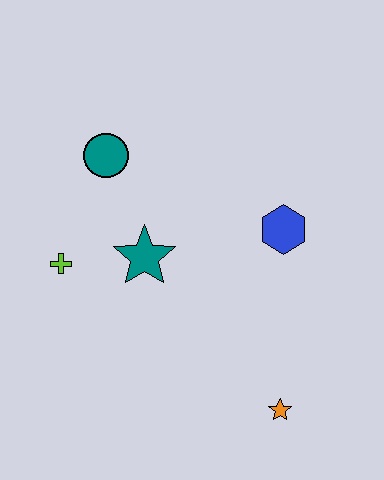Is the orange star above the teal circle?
No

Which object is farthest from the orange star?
The teal circle is farthest from the orange star.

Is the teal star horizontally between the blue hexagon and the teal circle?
Yes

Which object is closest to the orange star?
The blue hexagon is closest to the orange star.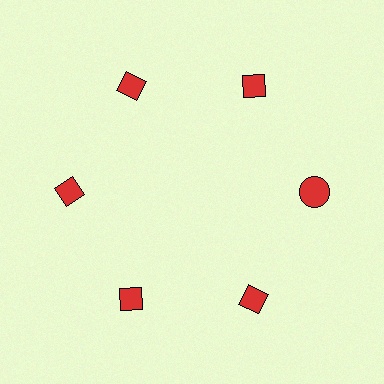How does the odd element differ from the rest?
It has a different shape: circle instead of diamond.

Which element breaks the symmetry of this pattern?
The red circle at roughly the 3 o'clock position breaks the symmetry. All other shapes are red diamonds.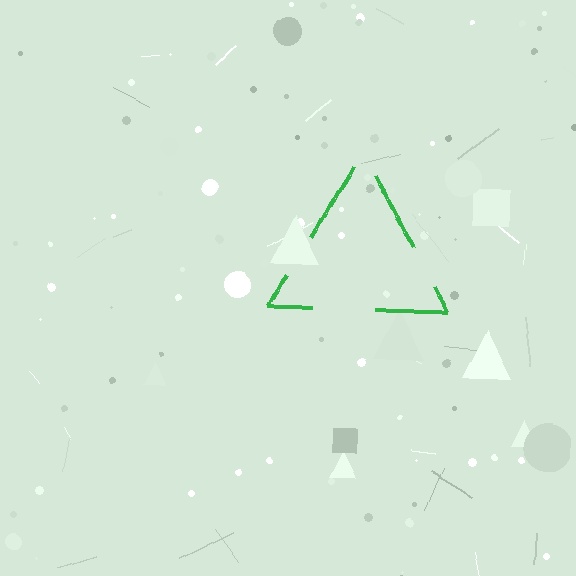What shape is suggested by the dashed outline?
The dashed outline suggests a triangle.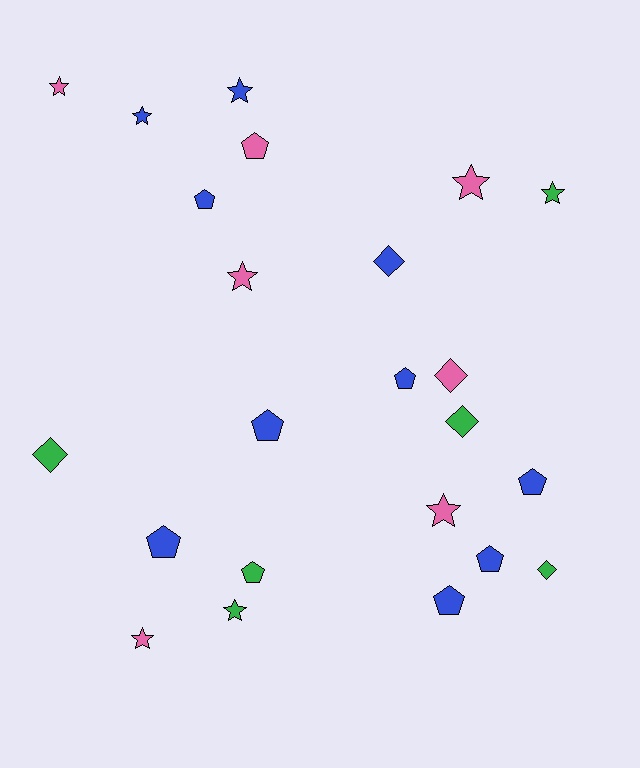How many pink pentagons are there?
There is 1 pink pentagon.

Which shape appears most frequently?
Pentagon, with 9 objects.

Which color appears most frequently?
Blue, with 10 objects.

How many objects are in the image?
There are 23 objects.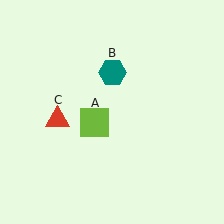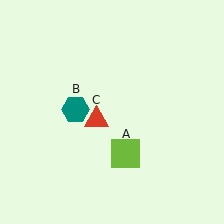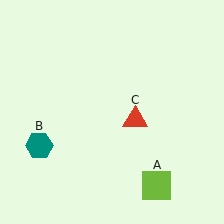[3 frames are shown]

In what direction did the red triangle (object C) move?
The red triangle (object C) moved right.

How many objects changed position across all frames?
3 objects changed position: lime square (object A), teal hexagon (object B), red triangle (object C).